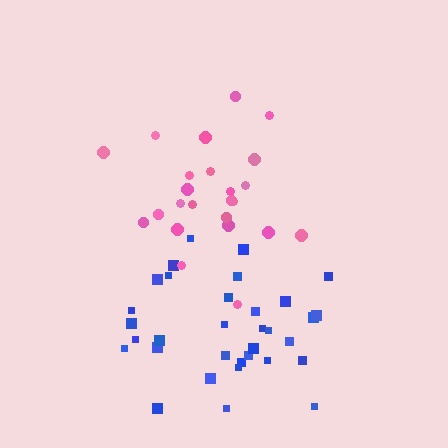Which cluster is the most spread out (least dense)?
Blue.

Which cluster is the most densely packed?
Pink.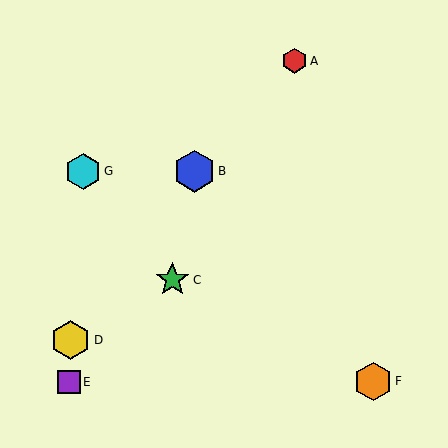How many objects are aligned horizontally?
2 objects (B, G) are aligned horizontally.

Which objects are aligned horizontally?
Objects B, G are aligned horizontally.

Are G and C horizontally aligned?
No, G is at y≈171 and C is at y≈280.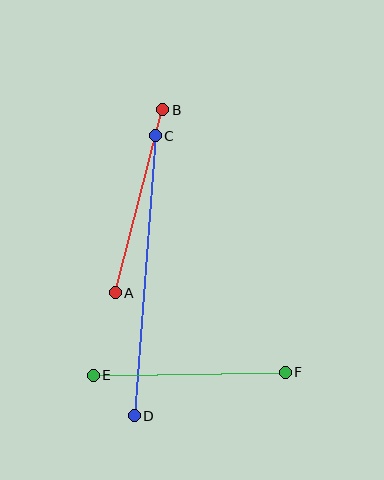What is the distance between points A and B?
The distance is approximately 189 pixels.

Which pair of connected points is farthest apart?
Points C and D are farthest apart.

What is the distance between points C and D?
The distance is approximately 281 pixels.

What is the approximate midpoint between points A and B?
The midpoint is at approximately (139, 201) pixels.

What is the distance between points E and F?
The distance is approximately 192 pixels.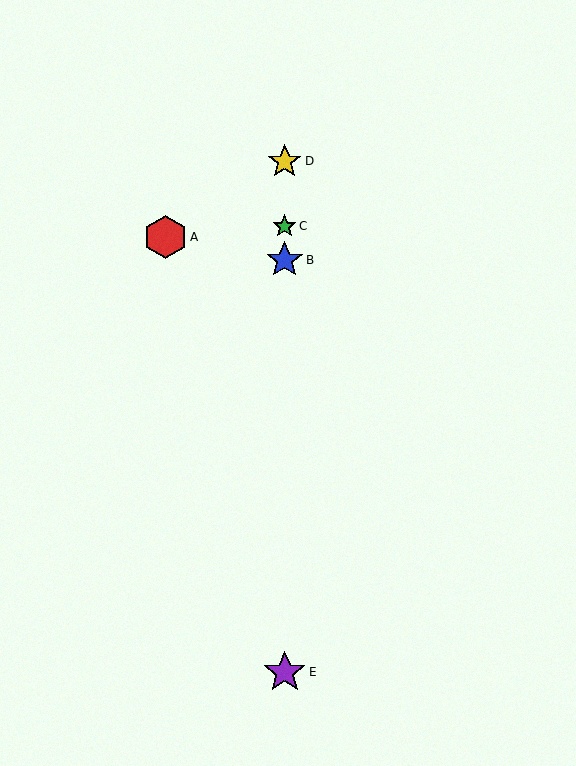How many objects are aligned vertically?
4 objects (B, C, D, E) are aligned vertically.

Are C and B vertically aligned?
Yes, both are at x≈285.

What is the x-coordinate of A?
Object A is at x≈165.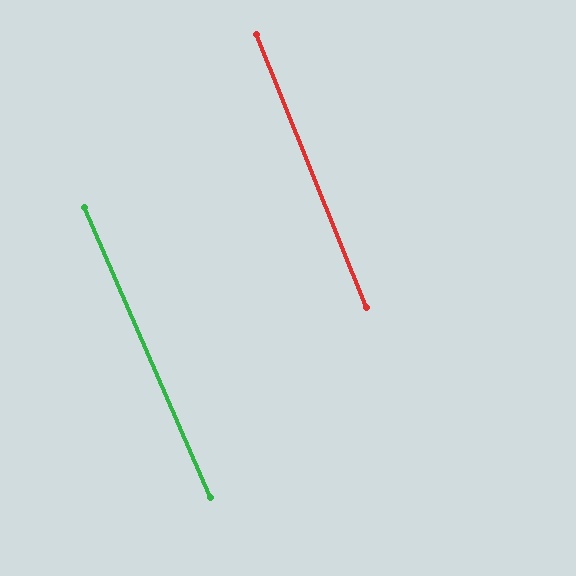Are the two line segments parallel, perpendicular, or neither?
Parallel — their directions differ by only 1.5°.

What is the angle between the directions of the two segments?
Approximately 2 degrees.